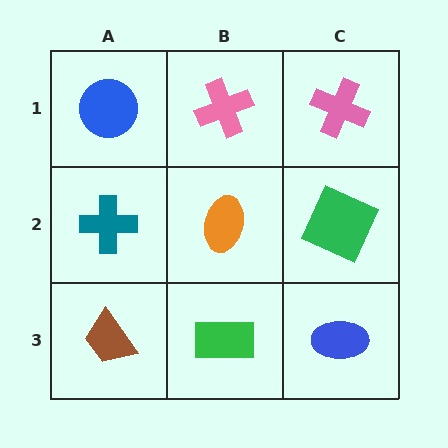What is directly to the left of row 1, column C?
A pink cross.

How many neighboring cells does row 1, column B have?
3.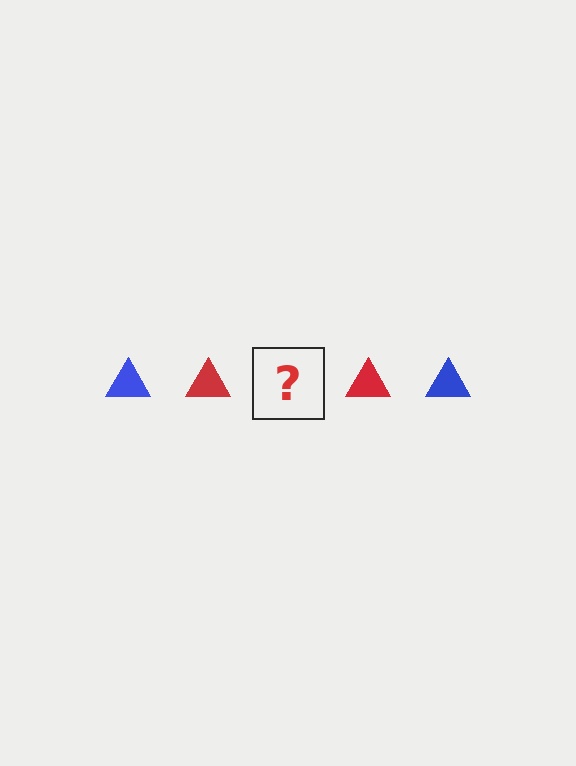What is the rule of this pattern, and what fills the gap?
The rule is that the pattern cycles through blue, red triangles. The gap should be filled with a blue triangle.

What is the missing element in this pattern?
The missing element is a blue triangle.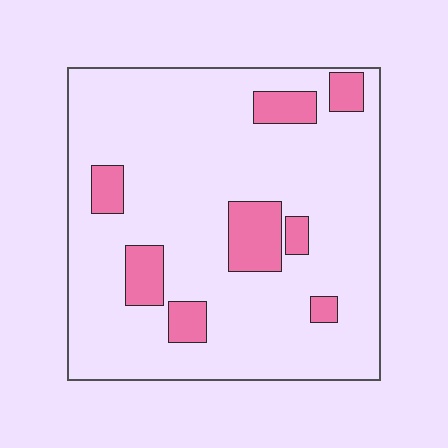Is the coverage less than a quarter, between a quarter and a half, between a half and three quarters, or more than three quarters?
Less than a quarter.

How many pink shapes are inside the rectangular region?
8.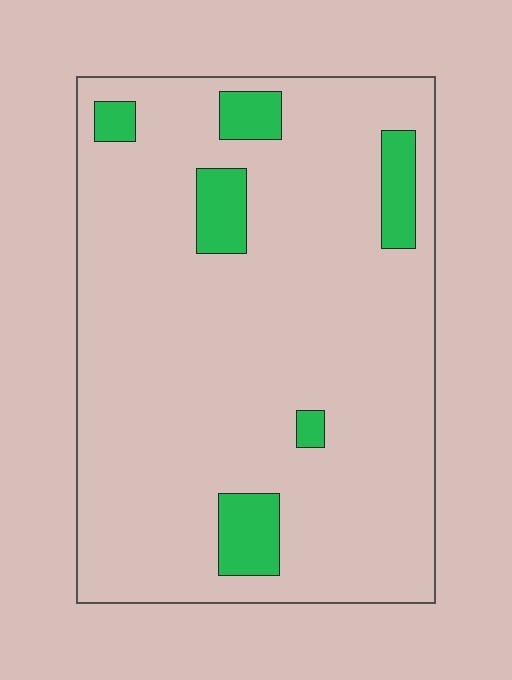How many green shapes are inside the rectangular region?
6.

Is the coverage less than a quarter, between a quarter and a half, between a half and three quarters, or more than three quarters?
Less than a quarter.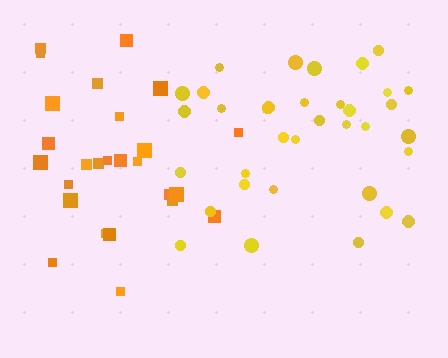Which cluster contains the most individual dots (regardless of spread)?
Yellow (35).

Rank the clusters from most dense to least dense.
yellow, orange.